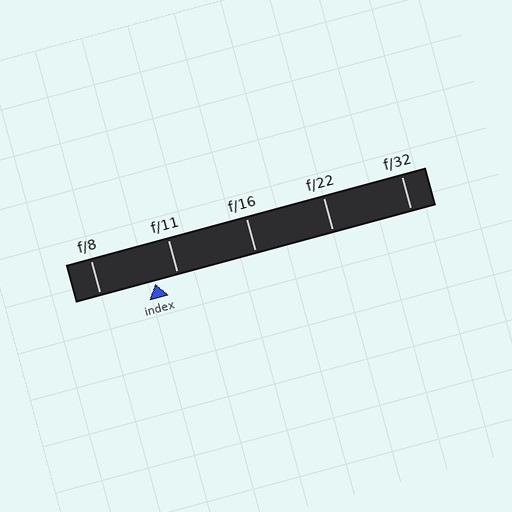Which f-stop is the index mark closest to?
The index mark is closest to f/11.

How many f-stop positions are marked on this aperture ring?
There are 5 f-stop positions marked.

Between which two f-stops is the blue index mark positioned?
The index mark is between f/8 and f/11.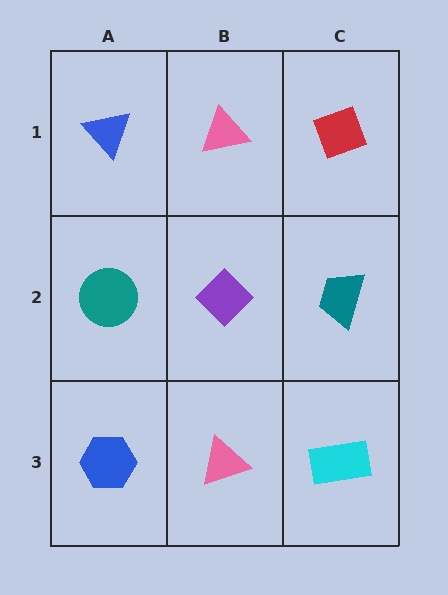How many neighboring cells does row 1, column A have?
2.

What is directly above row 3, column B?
A purple diamond.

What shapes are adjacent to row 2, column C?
A red diamond (row 1, column C), a cyan rectangle (row 3, column C), a purple diamond (row 2, column B).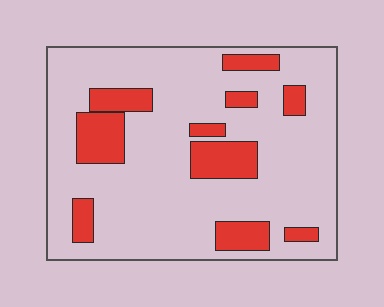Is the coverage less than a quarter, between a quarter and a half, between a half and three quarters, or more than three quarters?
Less than a quarter.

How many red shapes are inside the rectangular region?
10.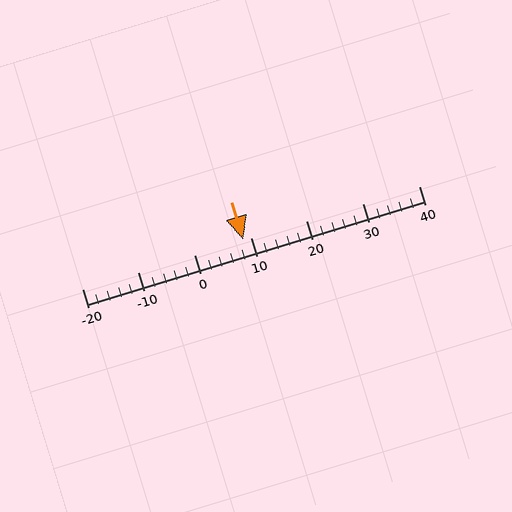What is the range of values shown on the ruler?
The ruler shows values from -20 to 40.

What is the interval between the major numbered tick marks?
The major tick marks are spaced 10 units apart.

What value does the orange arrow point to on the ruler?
The orange arrow points to approximately 9.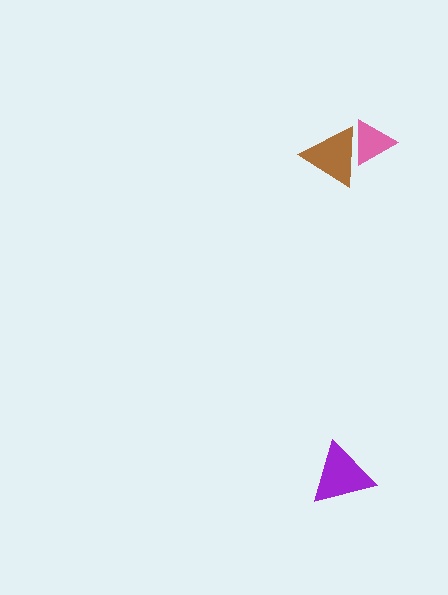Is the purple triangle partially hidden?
No, no other shape covers it.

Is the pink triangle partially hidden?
Yes, it is partially covered by another shape.